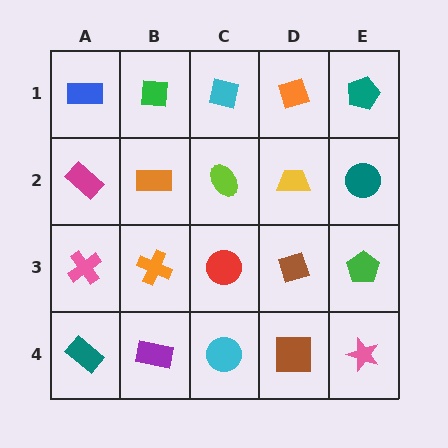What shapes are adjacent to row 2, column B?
A green square (row 1, column B), an orange cross (row 3, column B), a magenta rectangle (row 2, column A), a lime ellipse (row 2, column C).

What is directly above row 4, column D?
A brown diamond.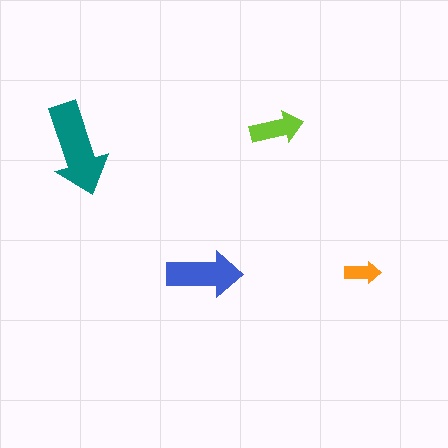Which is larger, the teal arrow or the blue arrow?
The teal one.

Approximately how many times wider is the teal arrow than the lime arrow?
About 1.5 times wider.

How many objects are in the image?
There are 4 objects in the image.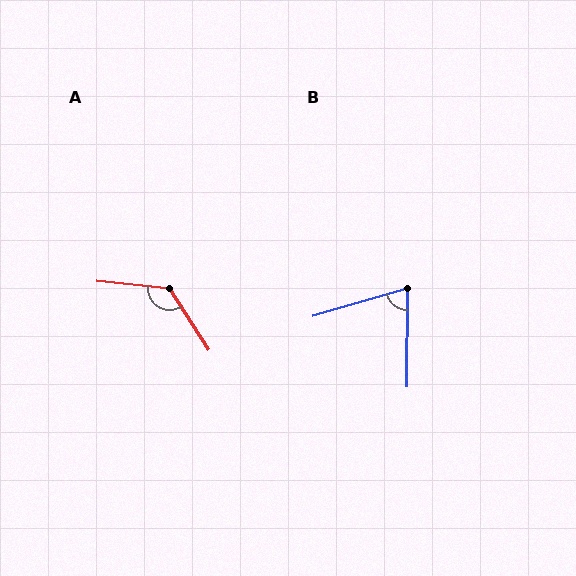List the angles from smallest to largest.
B (74°), A (129°).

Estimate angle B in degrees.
Approximately 74 degrees.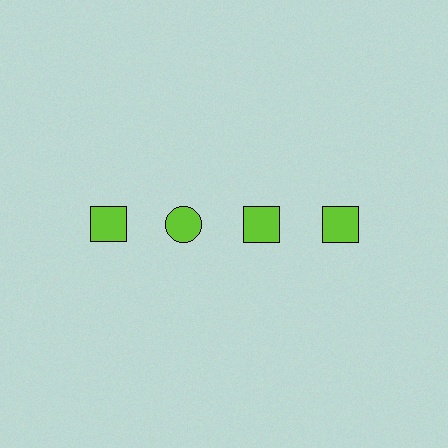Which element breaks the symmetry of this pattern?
The lime circle in the top row, second from left column breaks the symmetry. All other shapes are lime squares.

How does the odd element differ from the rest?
It has a different shape: circle instead of square.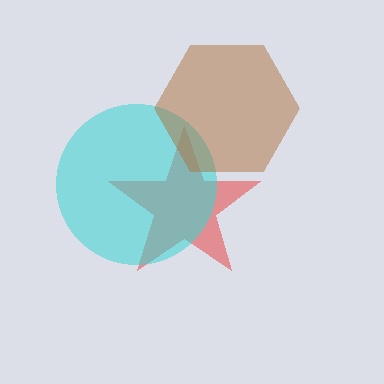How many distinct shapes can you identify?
There are 3 distinct shapes: a red star, a cyan circle, a brown hexagon.